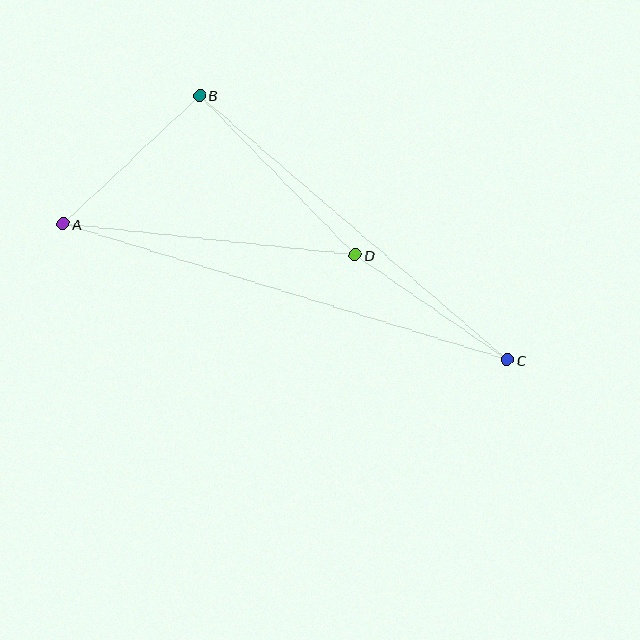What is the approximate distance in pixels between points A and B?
The distance between A and B is approximately 187 pixels.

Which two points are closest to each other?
Points C and D are closest to each other.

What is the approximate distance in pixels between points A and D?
The distance between A and D is approximately 294 pixels.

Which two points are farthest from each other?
Points A and C are farthest from each other.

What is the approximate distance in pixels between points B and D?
The distance between B and D is approximately 223 pixels.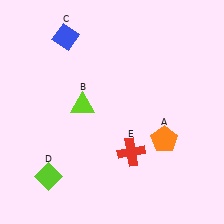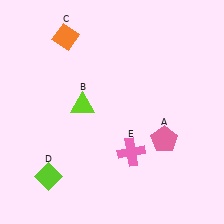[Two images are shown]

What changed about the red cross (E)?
In Image 1, E is red. In Image 2, it changed to pink.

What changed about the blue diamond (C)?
In Image 1, C is blue. In Image 2, it changed to orange.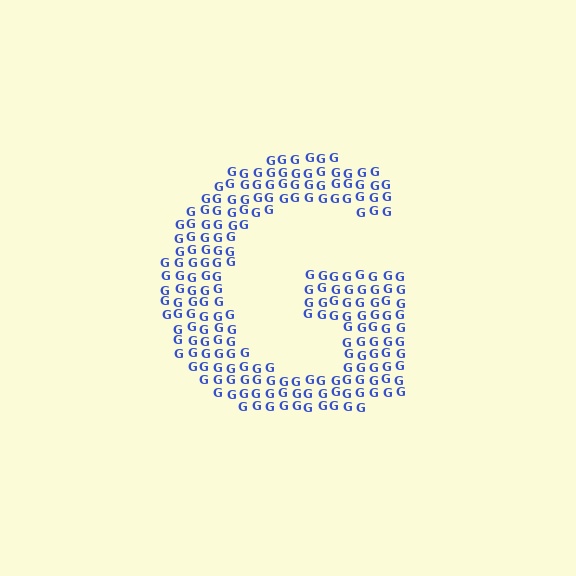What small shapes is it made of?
It is made of small letter G's.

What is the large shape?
The large shape is the letter G.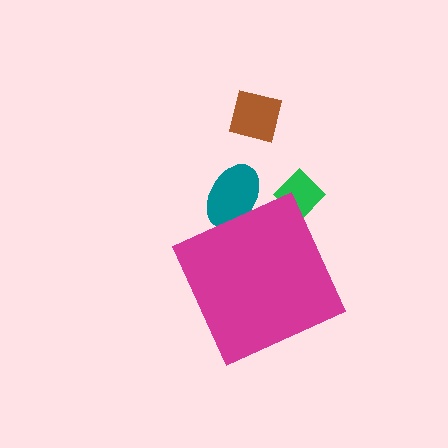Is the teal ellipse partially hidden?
Yes, the teal ellipse is partially hidden behind the magenta diamond.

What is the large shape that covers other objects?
A magenta diamond.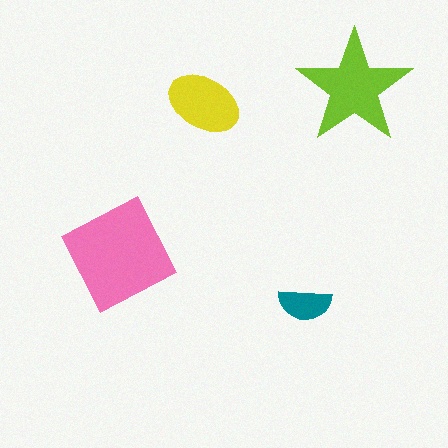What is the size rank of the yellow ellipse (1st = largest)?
3rd.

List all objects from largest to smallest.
The pink diamond, the lime star, the yellow ellipse, the teal semicircle.